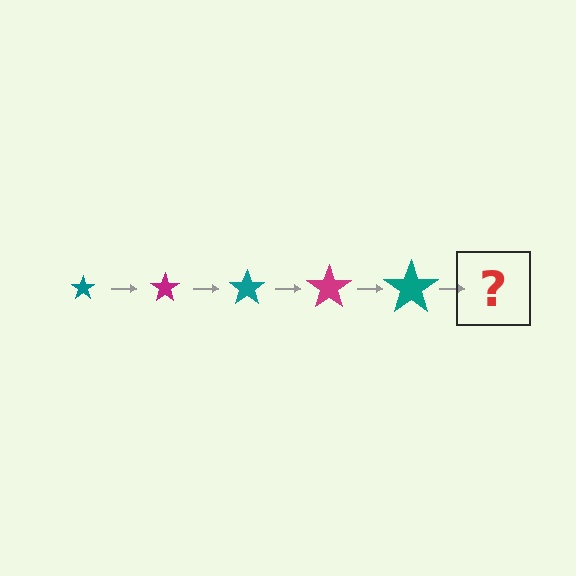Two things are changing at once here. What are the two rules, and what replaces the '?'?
The two rules are that the star grows larger each step and the color cycles through teal and magenta. The '?' should be a magenta star, larger than the previous one.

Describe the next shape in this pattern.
It should be a magenta star, larger than the previous one.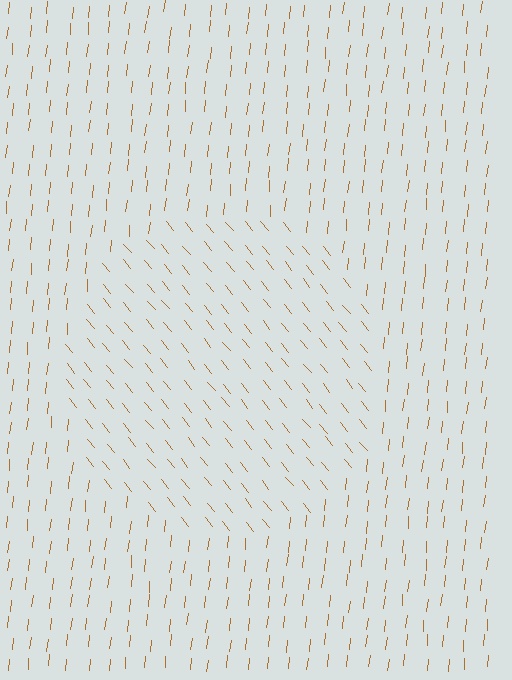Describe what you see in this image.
The image is filled with small brown line segments. A circle region in the image has lines oriented differently from the surrounding lines, creating a visible texture boundary.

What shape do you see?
I see a circle.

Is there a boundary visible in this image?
Yes, there is a texture boundary formed by a change in line orientation.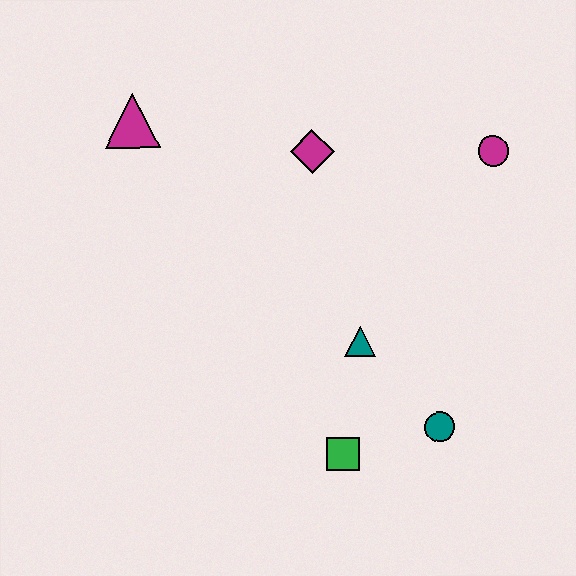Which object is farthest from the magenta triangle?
The teal circle is farthest from the magenta triangle.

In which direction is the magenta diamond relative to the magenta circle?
The magenta diamond is to the left of the magenta circle.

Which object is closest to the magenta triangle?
The magenta diamond is closest to the magenta triangle.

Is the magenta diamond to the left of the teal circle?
Yes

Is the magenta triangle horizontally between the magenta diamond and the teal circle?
No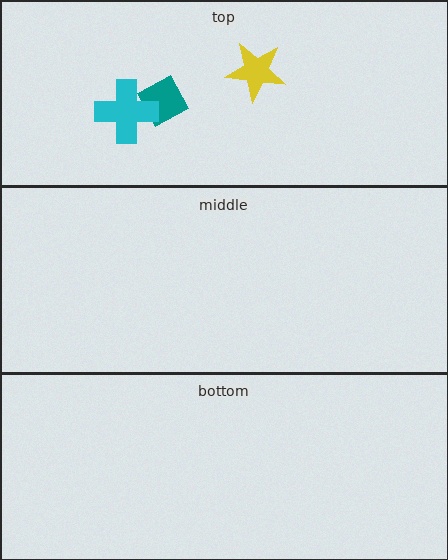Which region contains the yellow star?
The top region.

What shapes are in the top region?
The teal diamond, the cyan cross, the yellow star.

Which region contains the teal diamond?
The top region.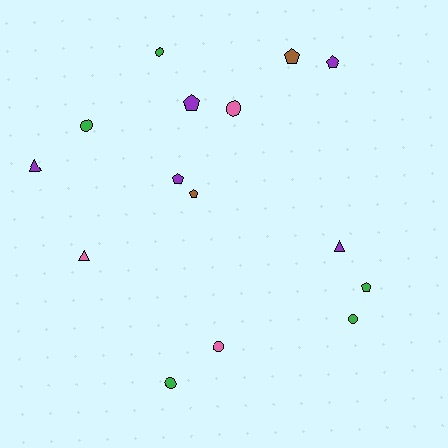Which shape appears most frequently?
Circle, with 6 objects.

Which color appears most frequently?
Green, with 5 objects.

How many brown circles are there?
There are no brown circles.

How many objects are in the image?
There are 15 objects.